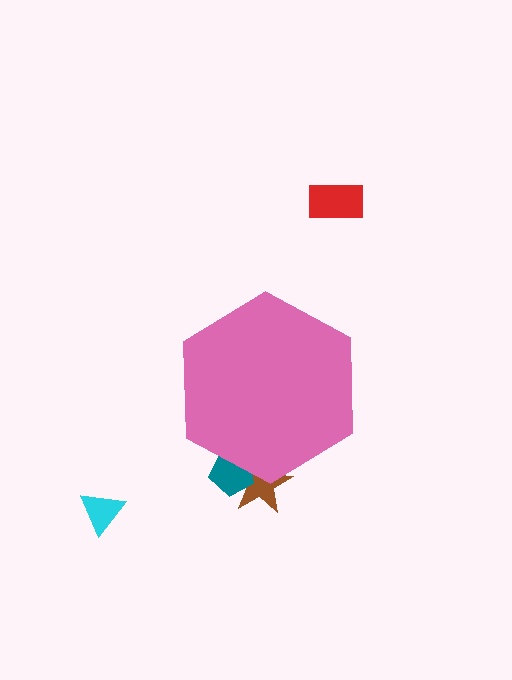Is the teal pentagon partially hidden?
Yes, the teal pentagon is partially hidden behind the pink hexagon.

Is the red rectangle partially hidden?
No, the red rectangle is fully visible.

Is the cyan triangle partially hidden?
No, the cyan triangle is fully visible.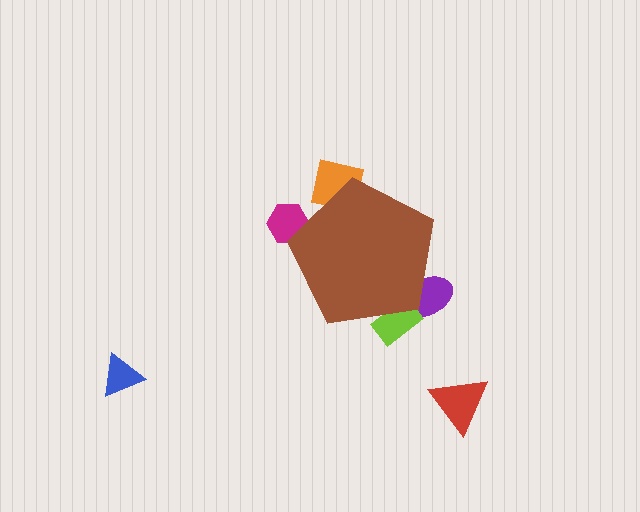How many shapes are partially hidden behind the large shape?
4 shapes are partially hidden.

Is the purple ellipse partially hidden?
Yes, the purple ellipse is partially hidden behind the brown pentagon.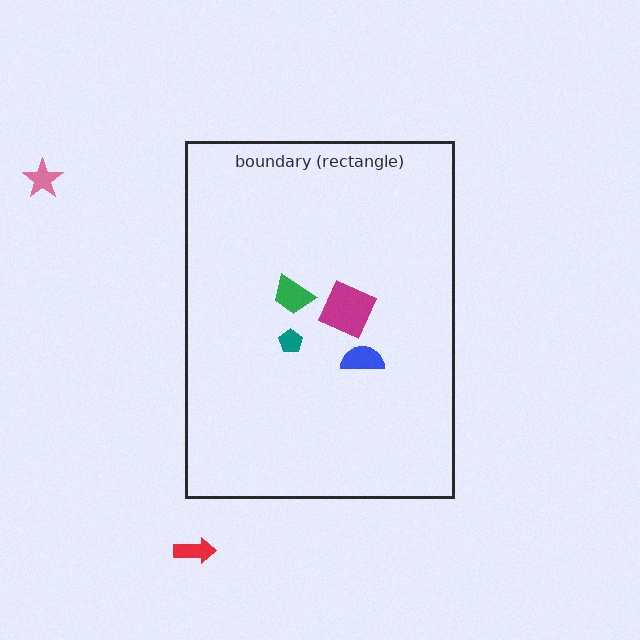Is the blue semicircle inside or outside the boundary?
Inside.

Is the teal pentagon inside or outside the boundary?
Inside.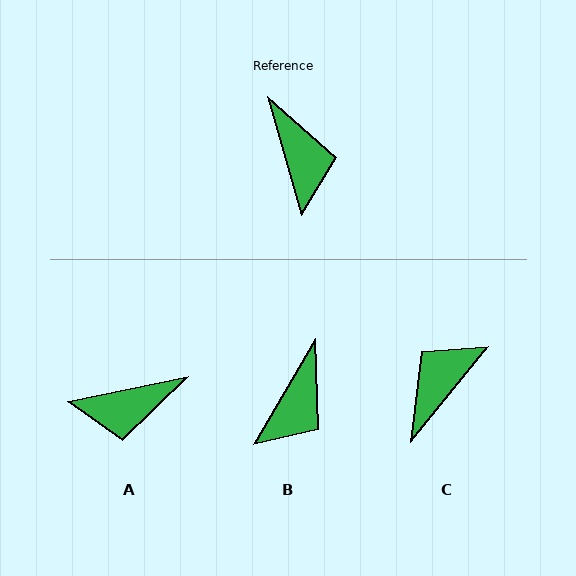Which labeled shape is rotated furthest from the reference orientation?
C, about 125 degrees away.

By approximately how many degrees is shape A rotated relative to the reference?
Approximately 94 degrees clockwise.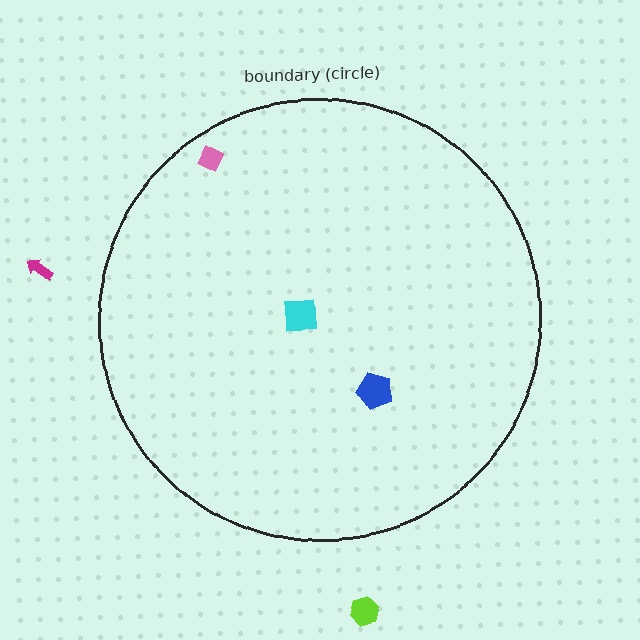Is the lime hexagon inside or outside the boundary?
Outside.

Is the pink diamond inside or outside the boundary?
Inside.